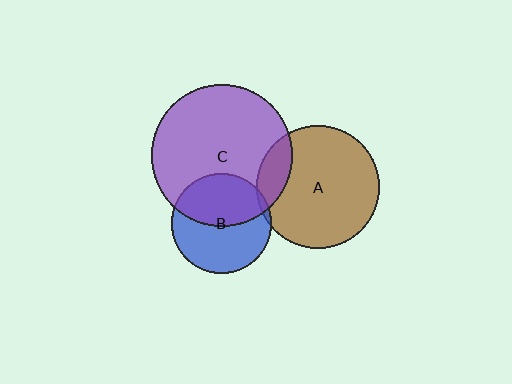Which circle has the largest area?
Circle C (purple).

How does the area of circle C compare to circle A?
Approximately 1.3 times.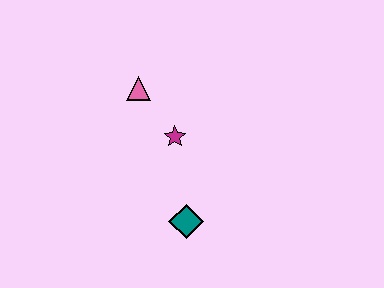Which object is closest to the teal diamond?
The magenta star is closest to the teal diamond.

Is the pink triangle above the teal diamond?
Yes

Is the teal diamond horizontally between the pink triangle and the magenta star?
No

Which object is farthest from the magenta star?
The teal diamond is farthest from the magenta star.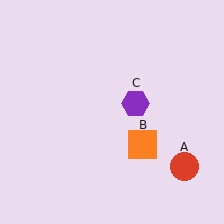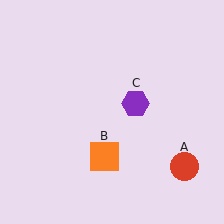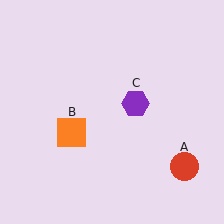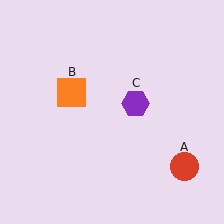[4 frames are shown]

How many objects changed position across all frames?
1 object changed position: orange square (object B).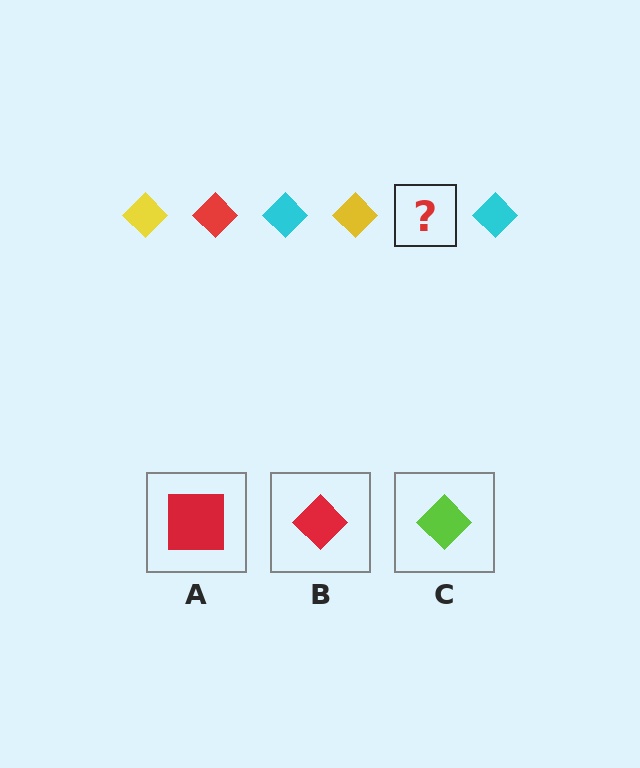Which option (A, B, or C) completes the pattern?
B.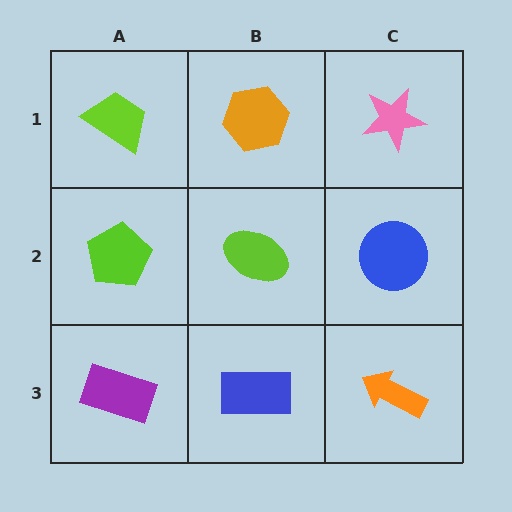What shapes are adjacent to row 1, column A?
A lime pentagon (row 2, column A), an orange hexagon (row 1, column B).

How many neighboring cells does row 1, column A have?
2.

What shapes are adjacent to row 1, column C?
A blue circle (row 2, column C), an orange hexagon (row 1, column B).